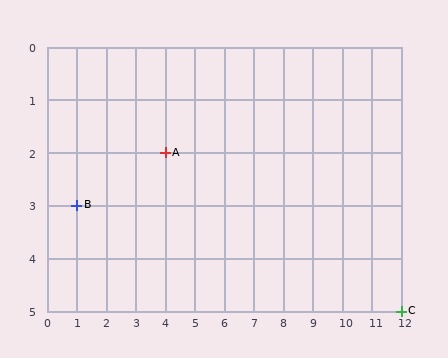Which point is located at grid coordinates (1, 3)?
Point B is at (1, 3).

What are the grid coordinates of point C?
Point C is at grid coordinates (12, 5).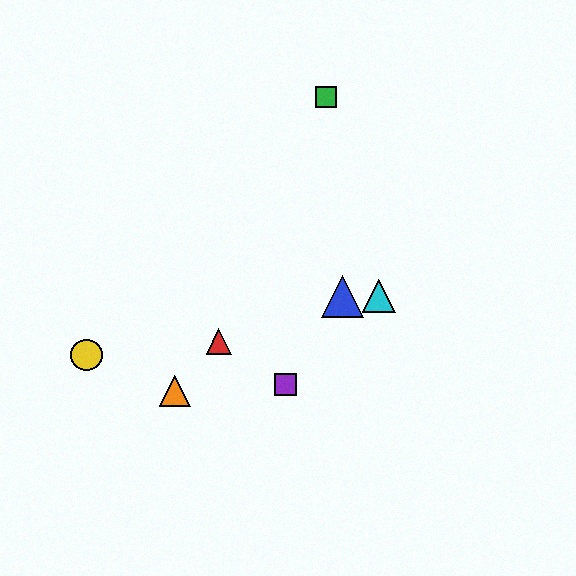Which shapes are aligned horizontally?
The blue triangle, the cyan triangle are aligned horizontally.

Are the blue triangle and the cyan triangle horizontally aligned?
Yes, both are at y≈296.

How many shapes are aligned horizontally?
2 shapes (the blue triangle, the cyan triangle) are aligned horizontally.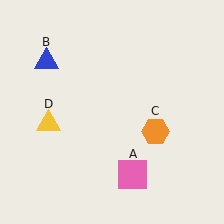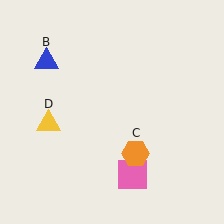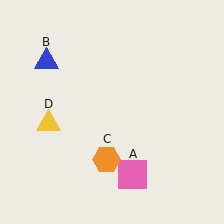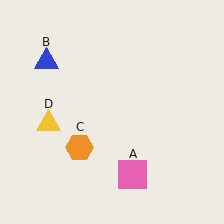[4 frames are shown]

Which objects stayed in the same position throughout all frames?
Pink square (object A) and blue triangle (object B) and yellow triangle (object D) remained stationary.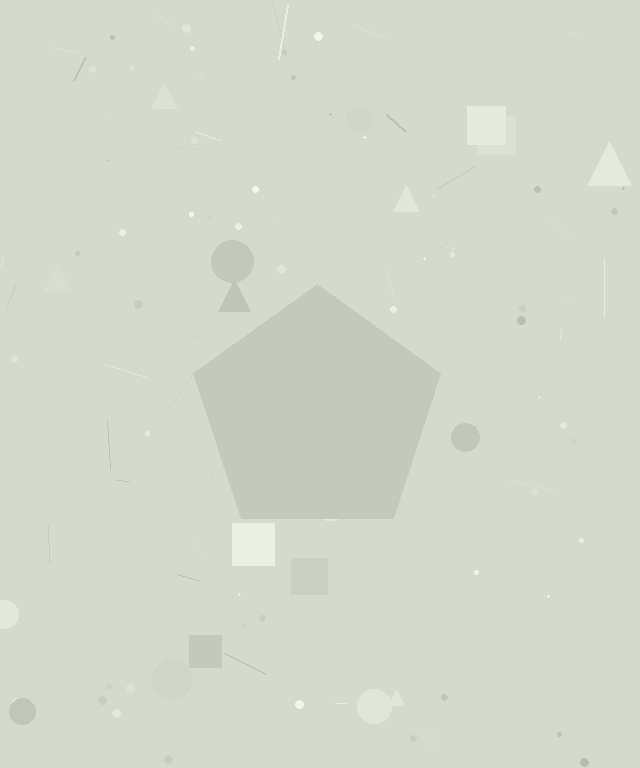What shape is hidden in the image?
A pentagon is hidden in the image.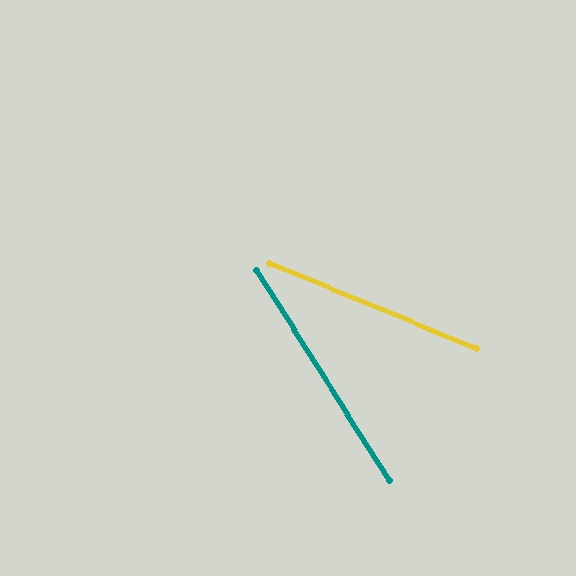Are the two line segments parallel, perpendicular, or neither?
Neither parallel nor perpendicular — they differ by about 35°.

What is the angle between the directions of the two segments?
Approximately 35 degrees.